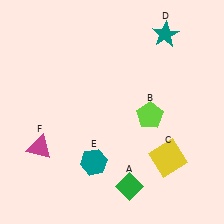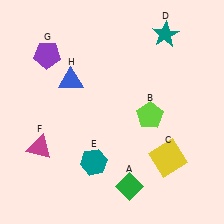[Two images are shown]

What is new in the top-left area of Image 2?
A blue triangle (H) was added in the top-left area of Image 2.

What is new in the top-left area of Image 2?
A purple pentagon (G) was added in the top-left area of Image 2.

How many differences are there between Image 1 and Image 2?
There are 2 differences between the two images.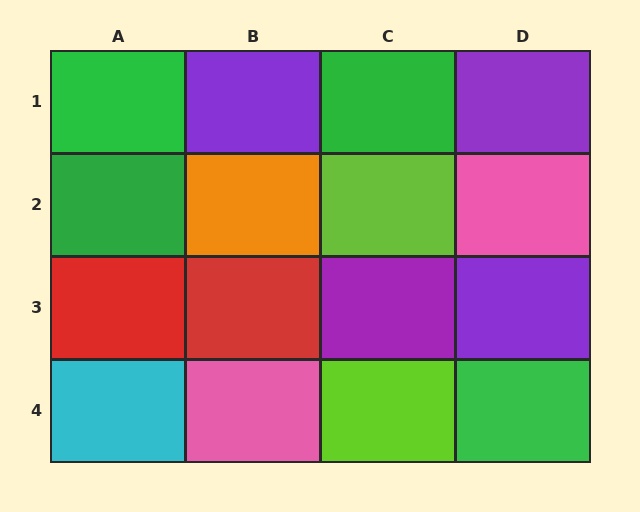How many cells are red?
2 cells are red.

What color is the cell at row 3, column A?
Red.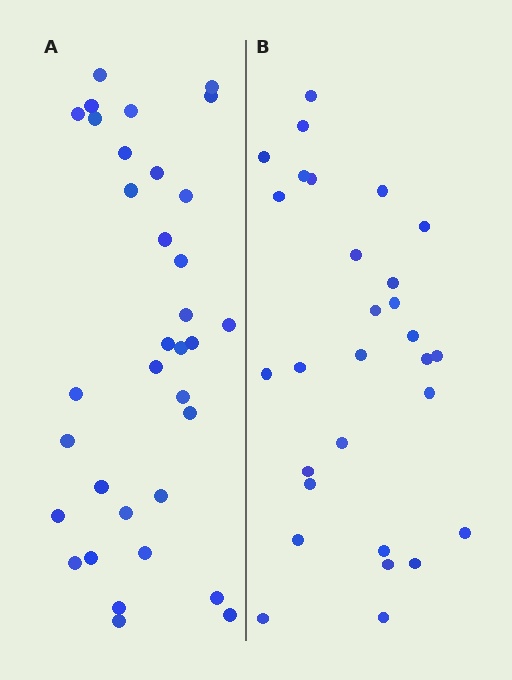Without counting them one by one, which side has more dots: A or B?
Region A (the left region) has more dots.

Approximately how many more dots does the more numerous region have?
Region A has about 5 more dots than region B.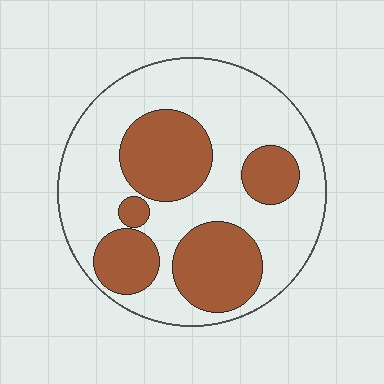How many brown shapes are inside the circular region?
5.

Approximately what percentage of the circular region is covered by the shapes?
Approximately 35%.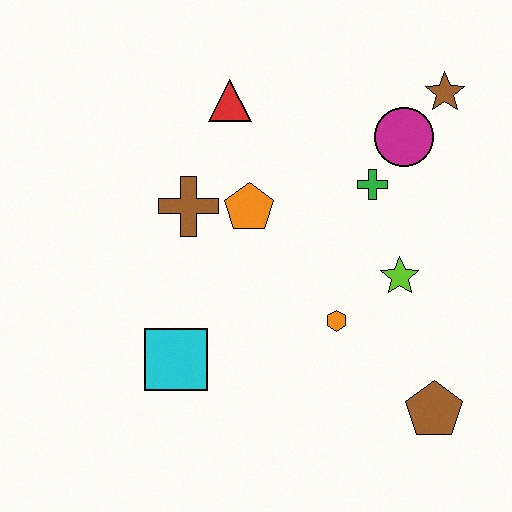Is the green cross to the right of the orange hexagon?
Yes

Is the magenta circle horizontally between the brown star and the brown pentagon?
No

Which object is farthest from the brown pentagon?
The red triangle is farthest from the brown pentagon.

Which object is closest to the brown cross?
The orange pentagon is closest to the brown cross.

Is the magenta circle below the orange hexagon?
No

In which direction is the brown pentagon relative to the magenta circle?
The brown pentagon is below the magenta circle.